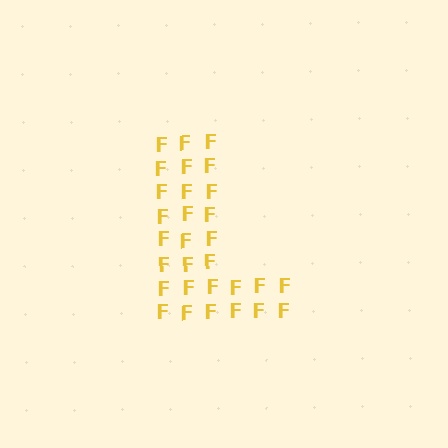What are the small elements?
The small elements are letter F's.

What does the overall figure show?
The overall figure shows the letter L.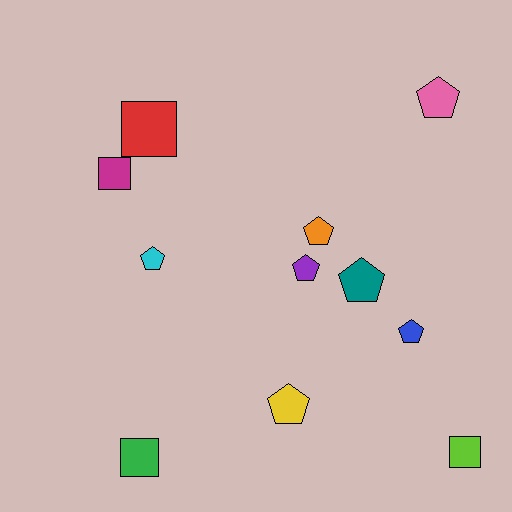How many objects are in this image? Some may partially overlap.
There are 11 objects.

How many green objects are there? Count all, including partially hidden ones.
There is 1 green object.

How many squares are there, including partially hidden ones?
There are 4 squares.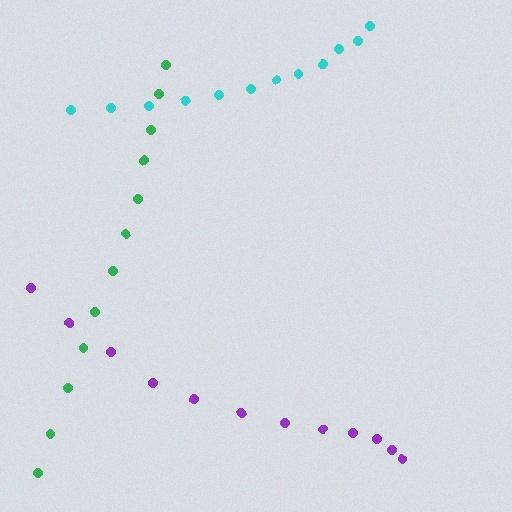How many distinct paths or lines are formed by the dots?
There are 3 distinct paths.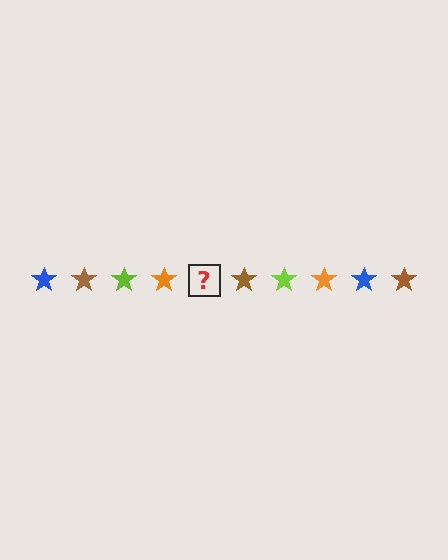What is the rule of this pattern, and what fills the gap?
The rule is that the pattern cycles through blue, brown, lime, orange stars. The gap should be filled with a blue star.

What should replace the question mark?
The question mark should be replaced with a blue star.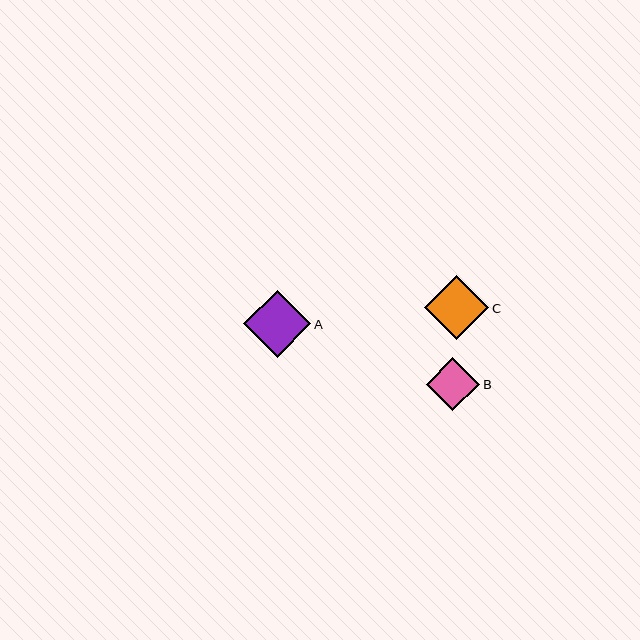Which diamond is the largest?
Diamond A is the largest with a size of approximately 67 pixels.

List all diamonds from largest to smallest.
From largest to smallest: A, C, B.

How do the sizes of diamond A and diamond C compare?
Diamond A and diamond C are approximately the same size.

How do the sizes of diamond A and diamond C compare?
Diamond A and diamond C are approximately the same size.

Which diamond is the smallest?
Diamond B is the smallest with a size of approximately 54 pixels.